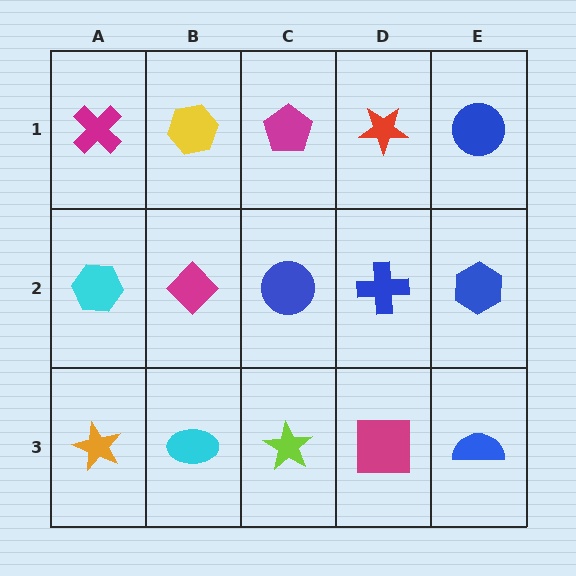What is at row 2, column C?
A blue circle.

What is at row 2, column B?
A magenta diamond.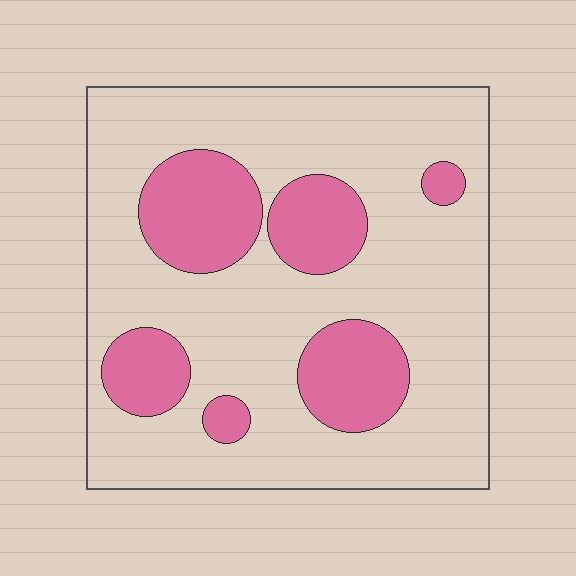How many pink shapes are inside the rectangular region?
6.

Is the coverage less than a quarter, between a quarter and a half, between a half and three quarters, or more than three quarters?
Less than a quarter.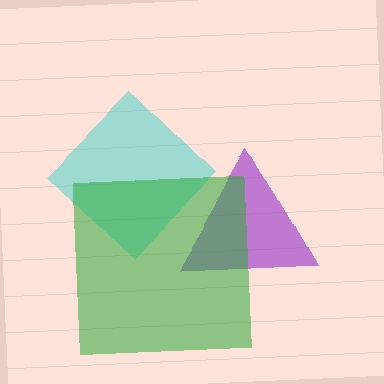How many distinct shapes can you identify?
There are 3 distinct shapes: a cyan diamond, a purple triangle, a green square.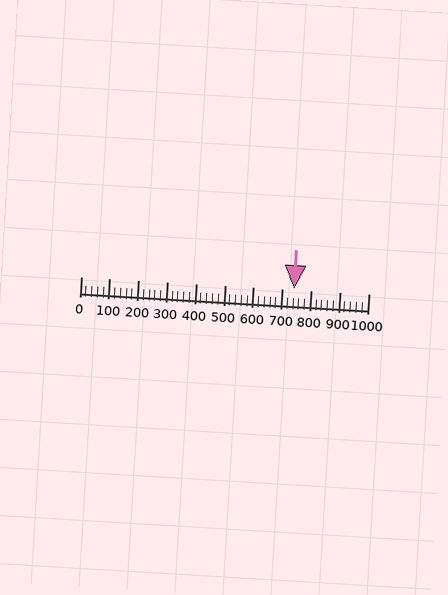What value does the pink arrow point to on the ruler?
The pink arrow points to approximately 740.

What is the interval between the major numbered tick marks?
The major tick marks are spaced 100 units apart.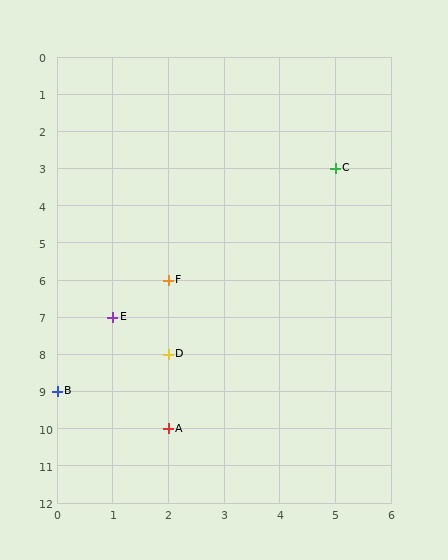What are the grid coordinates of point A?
Point A is at grid coordinates (2, 10).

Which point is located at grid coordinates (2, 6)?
Point F is at (2, 6).